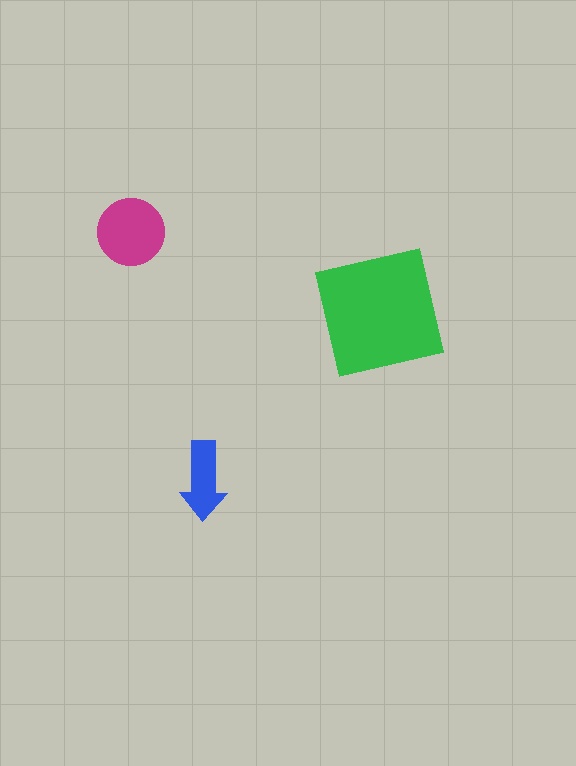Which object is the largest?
The green square.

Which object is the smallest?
The blue arrow.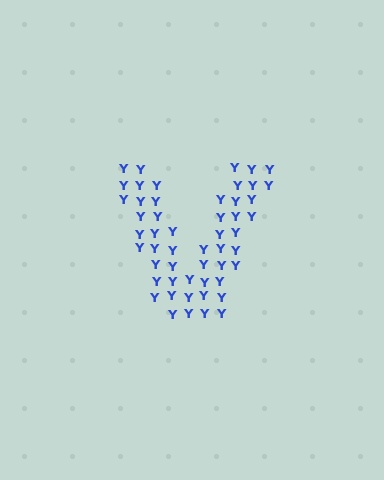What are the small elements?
The small elements are letter Y's.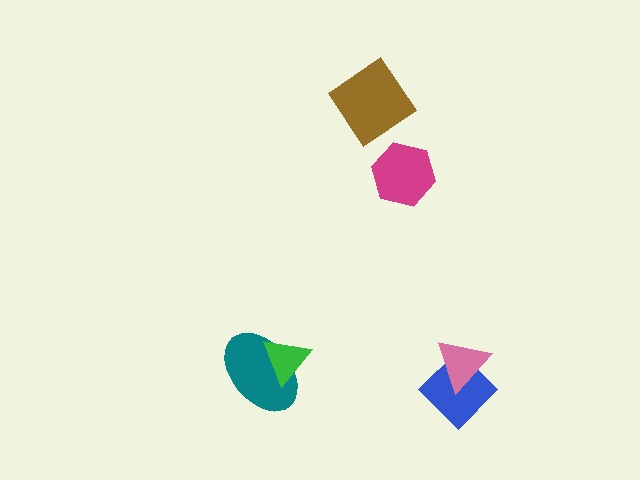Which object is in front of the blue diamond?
The pink triangle is in front of the blue diamond.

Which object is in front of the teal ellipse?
The green triangle is in front of the teal ellipse.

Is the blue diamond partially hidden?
Yes, it is partially covered by another shape.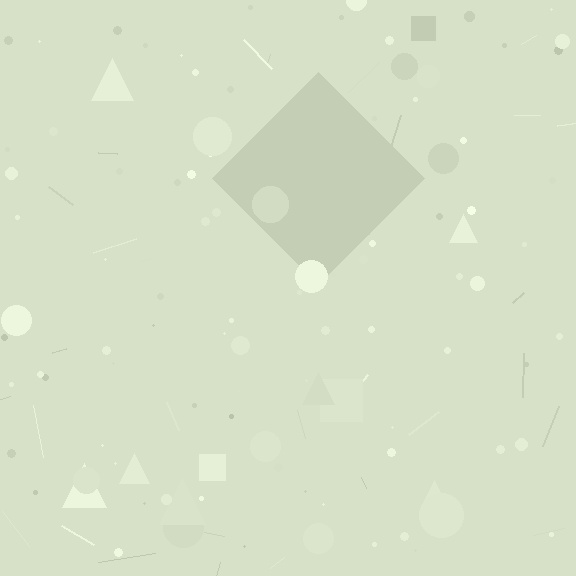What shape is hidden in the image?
A diamond is hidden in the image.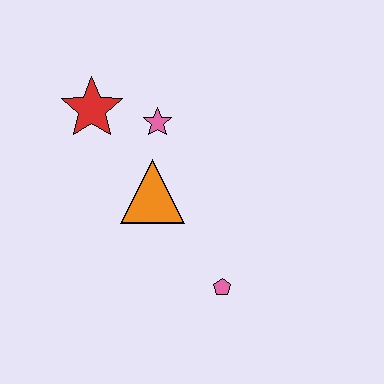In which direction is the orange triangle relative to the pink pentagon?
The orange triangle is above the pink pentagon.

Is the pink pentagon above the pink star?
No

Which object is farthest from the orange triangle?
The pink pentagon is farthest from the orange triangle.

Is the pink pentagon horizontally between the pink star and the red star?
No